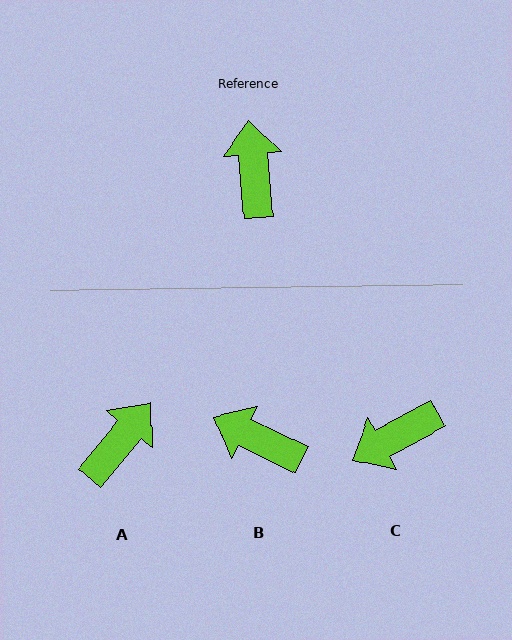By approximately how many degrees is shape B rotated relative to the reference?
Approximately 59 degrees counter-clockwise.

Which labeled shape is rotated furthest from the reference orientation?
C, about 113 degrees away.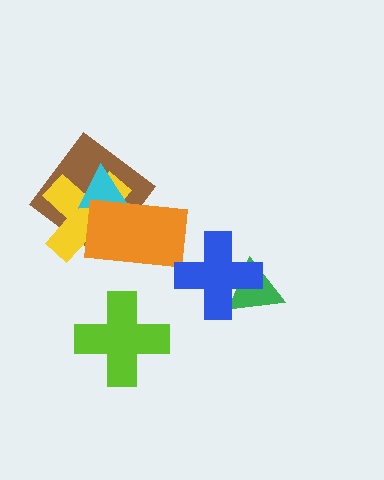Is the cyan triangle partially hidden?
Yes, it is partially covered by another shape.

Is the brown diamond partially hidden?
Yes, it is partially covered by another shape.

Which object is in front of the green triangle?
The blue cross is in front of the green triangle.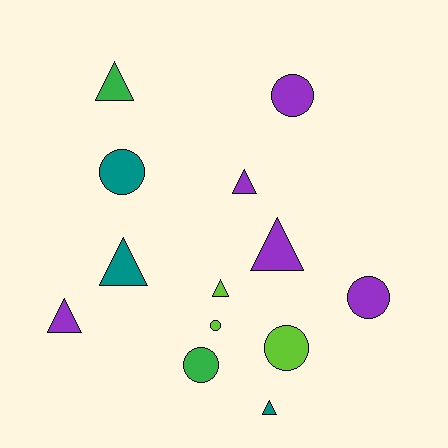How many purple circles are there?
There are 2 purple circles.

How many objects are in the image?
There are 13 objects.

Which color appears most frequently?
Purple, with 5 objects.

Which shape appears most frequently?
Triangle, with 7 objects.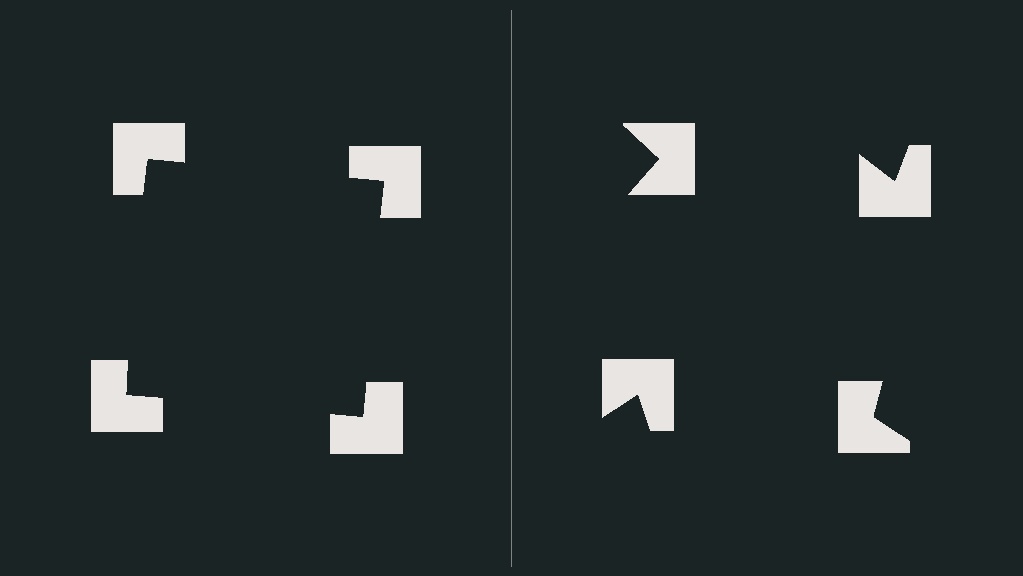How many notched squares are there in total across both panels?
8 — 4 on each side.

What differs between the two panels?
The notched squares are positioned identically on both sides; only the wedge orientations differ. On the left they align to a square; on the right they are misaligned.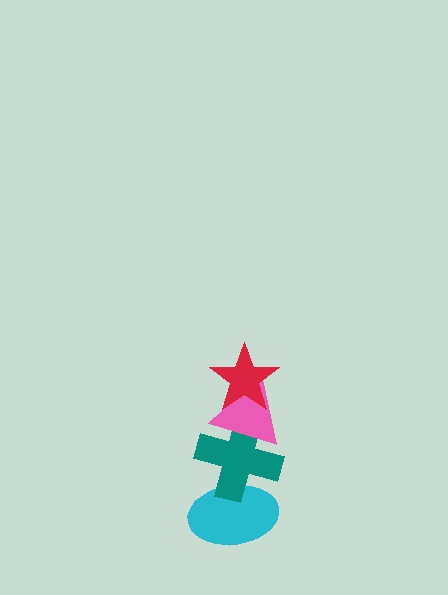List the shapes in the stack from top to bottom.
From top to bottom: the red star, the pink triangle, the teal cross, the cyan ellipse.